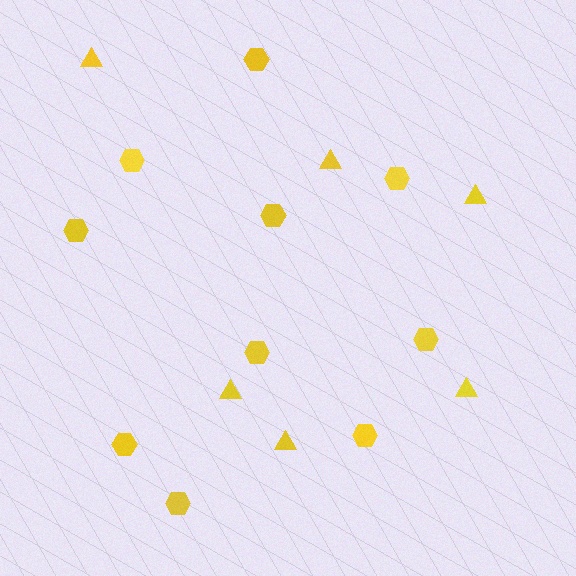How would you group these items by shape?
There are 2 groups: one group of triangles (6) and one group of hexagons (10).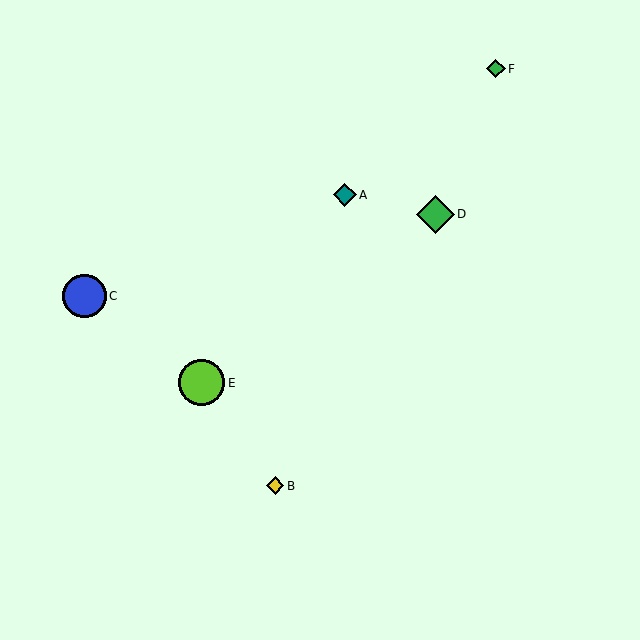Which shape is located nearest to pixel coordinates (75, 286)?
The blue circle (labeled C) at (84, 296) is nearest to that location.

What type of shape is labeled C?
Shape C is a blue circle.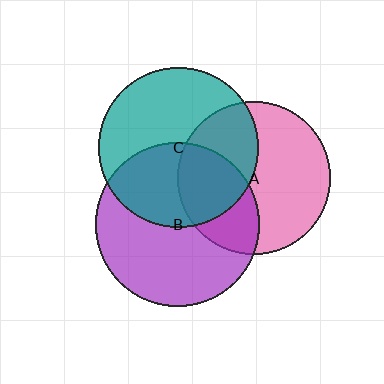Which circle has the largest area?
Circle B (purple).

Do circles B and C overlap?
Yes.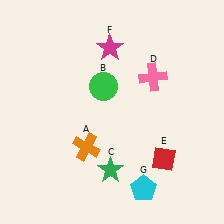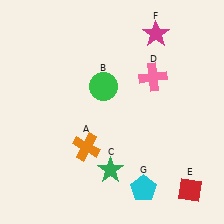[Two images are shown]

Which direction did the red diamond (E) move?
The red diamond (E) moved down.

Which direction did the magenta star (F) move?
The magenta star (F) moved right.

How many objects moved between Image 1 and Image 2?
2 objects moved between the two images.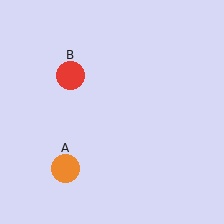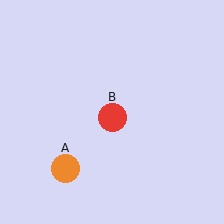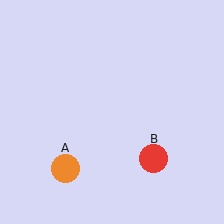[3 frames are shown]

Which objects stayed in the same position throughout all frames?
Orange circle (object A) remained stationary.